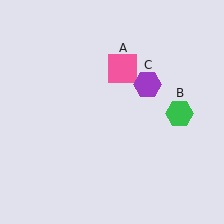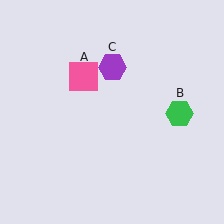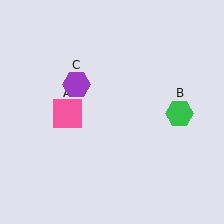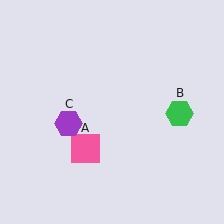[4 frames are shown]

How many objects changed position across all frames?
2 objects changed position: pink square (object A), purple hexagon (object C).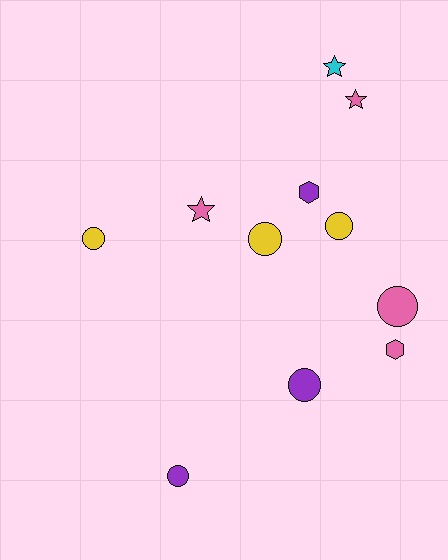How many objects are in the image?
There are 11 objects.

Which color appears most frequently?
Pink, with 4 objects.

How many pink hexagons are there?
There is 1 pink hexagon.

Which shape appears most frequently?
Circle, with 6 objects.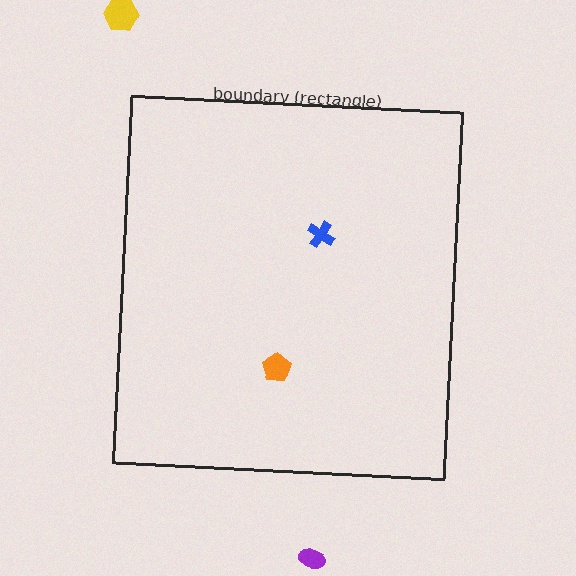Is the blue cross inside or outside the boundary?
Inside.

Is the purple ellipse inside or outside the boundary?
Outside.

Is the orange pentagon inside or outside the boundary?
Inside.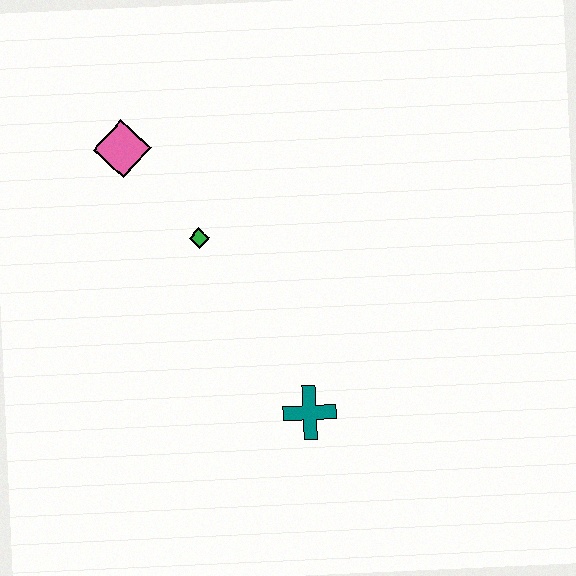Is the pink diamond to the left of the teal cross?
Yes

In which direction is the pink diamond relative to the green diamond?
The pink diamond is above the green diamond.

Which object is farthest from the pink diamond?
The teal cross is farthest from the pink diamond.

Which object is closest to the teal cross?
The green diamond is closest to the teal cross.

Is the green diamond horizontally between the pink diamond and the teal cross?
Yes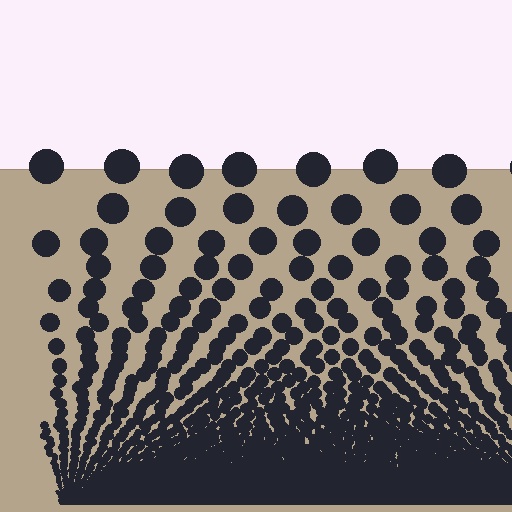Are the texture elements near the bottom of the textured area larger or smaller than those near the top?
Smaller. The gradient is inverted — elements near the bottom are smaller and denser.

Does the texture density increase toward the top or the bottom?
Density increases toward the bottom.